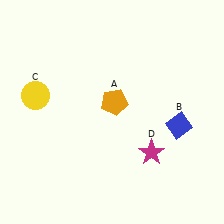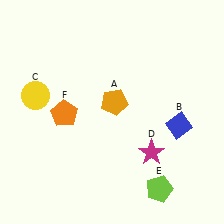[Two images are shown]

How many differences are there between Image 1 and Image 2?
There are 2 differences between the two images.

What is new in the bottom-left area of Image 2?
An orange pentagon (F) was added in the bottom-left area of Image 2.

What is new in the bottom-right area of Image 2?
A lime pentagon (E) was added in the bottom-right area of Image 2.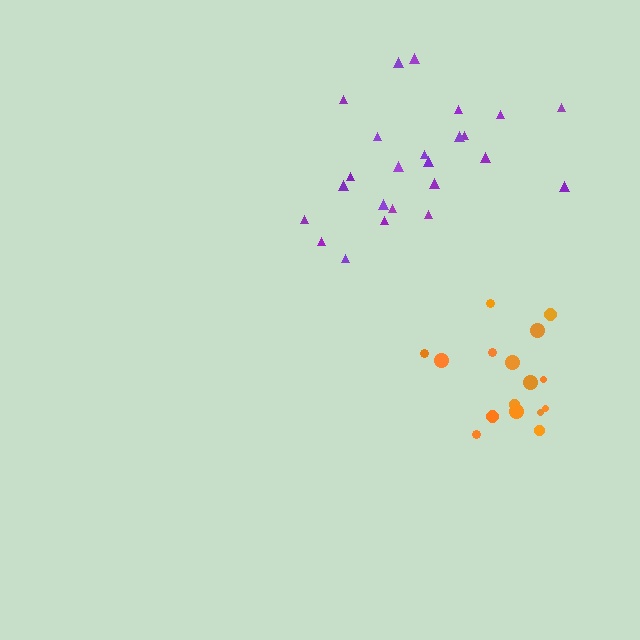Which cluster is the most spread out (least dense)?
Purple.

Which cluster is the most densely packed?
Orange.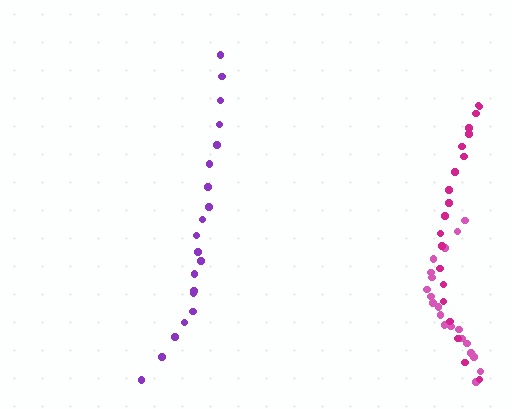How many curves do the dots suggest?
There are 3 distinct paths.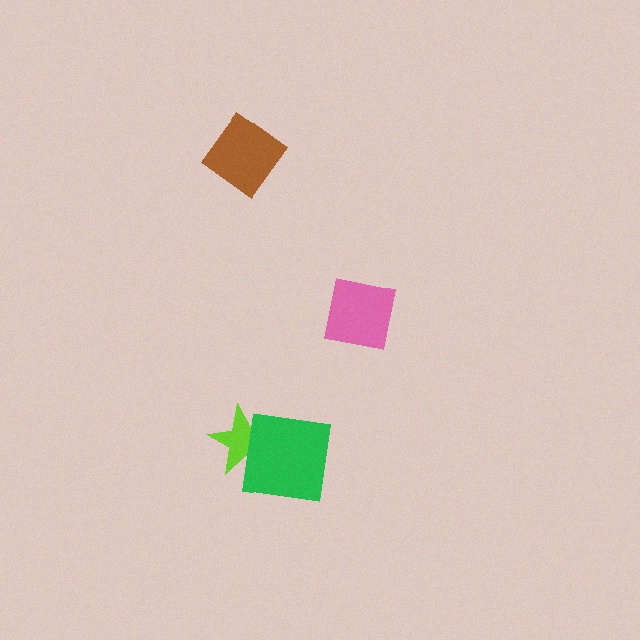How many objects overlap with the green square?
1 object overlaps with the green square.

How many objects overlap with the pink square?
0 objects overlap with the pink square.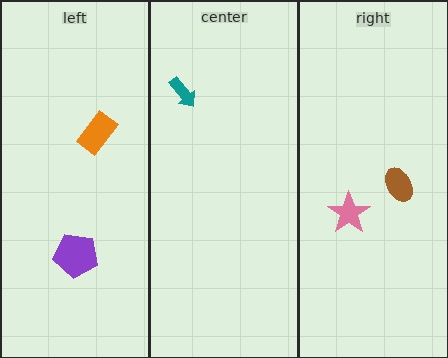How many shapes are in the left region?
2.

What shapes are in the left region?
The purple pentagon, the orange rectangle.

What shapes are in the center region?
The teal arrow.